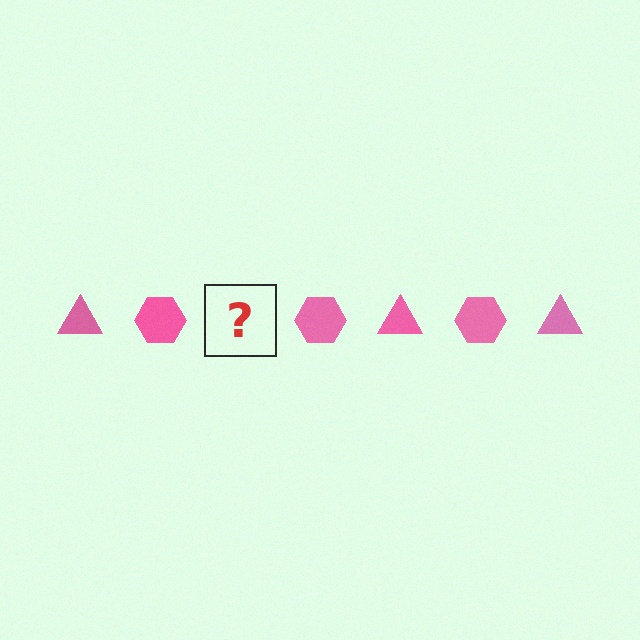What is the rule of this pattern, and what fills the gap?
The rule is that the pattern cycles through triangle, hexagon shapes in pink. The gap should be filled with a pink triangle.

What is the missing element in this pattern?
The missing element is a pink triangle.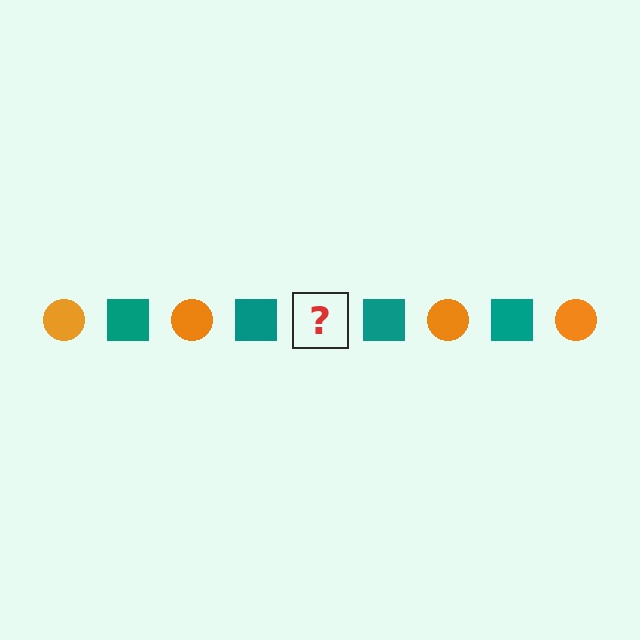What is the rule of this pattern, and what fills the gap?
The rule is that the pattern alternates between orange circle and teal square. The gap should be filled with an orange circle.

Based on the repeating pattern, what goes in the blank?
The blank should be an orange circle.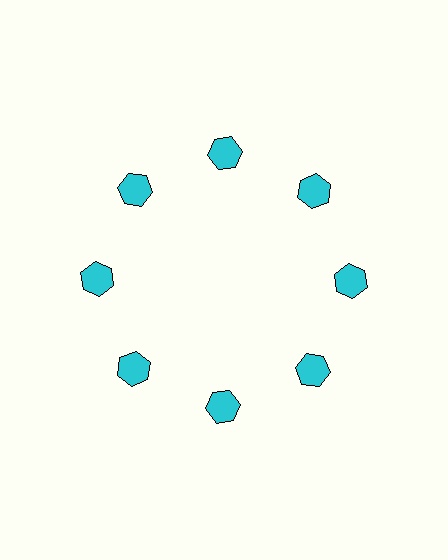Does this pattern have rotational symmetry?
Yes, this pattern has 8-fold rotational symmetry. It looks the same after rotating 45 degrees around the center.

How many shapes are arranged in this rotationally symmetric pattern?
There are 8 shapes, arranged in 8 groups of 1.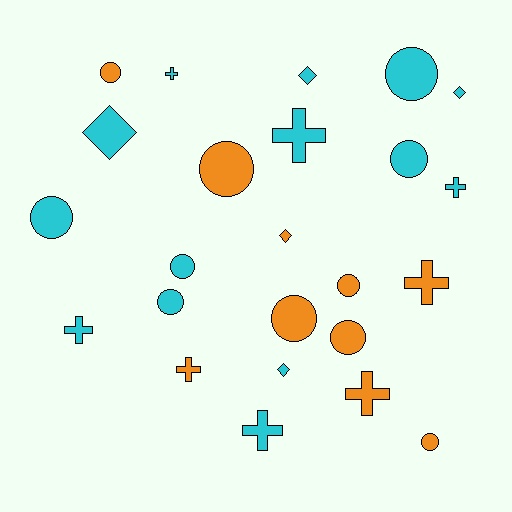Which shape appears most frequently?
Circle, with 11 objects.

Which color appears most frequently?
Cyan, with 14 objects.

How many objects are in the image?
There are 24 objects.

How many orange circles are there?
There are 6 orange circles.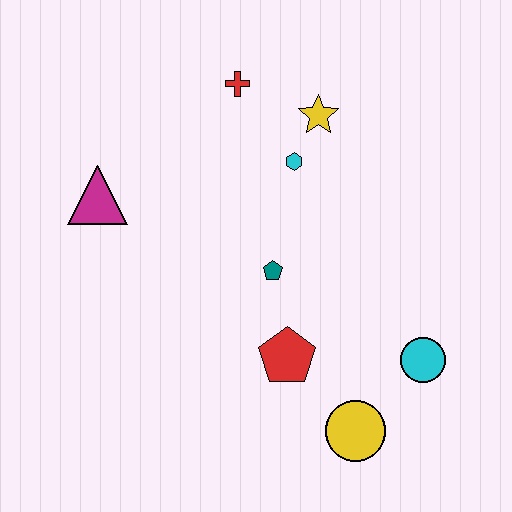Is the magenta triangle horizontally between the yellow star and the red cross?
No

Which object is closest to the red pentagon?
The teal pentagon is closest to the red pentagon.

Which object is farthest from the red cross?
The yellow circle is farthest from the red cross.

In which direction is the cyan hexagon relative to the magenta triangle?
The cyan hexagon is to the right of the magenta triangle.